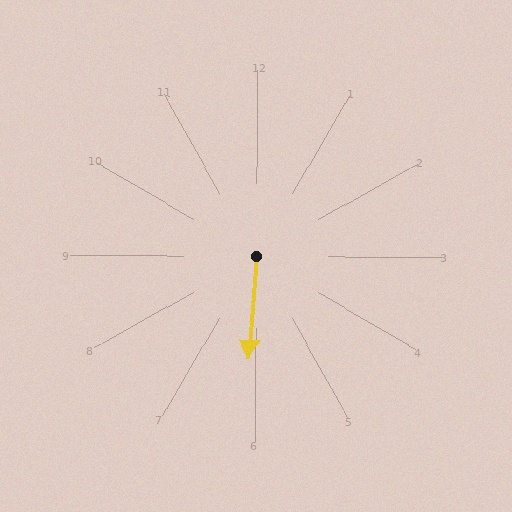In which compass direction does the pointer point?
South.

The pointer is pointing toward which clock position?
Roughly 6 o'clock.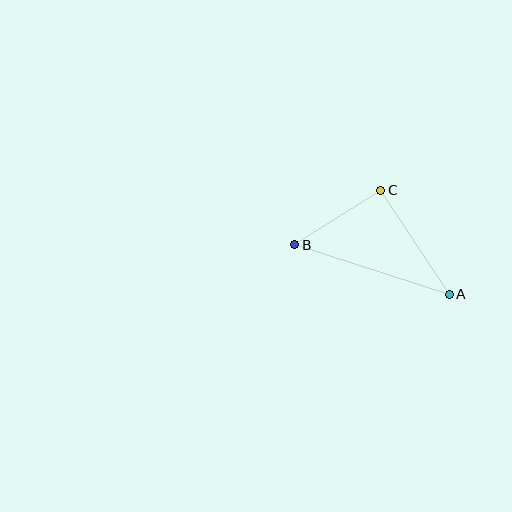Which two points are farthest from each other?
Points A and B are farthest from each other.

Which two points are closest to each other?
Points B and C are closest to each other.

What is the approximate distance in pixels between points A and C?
The distance between A and C is approximately 125 pixels.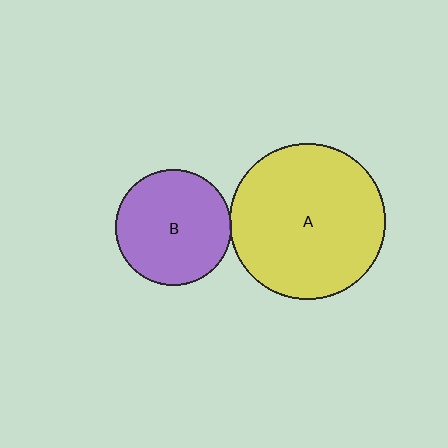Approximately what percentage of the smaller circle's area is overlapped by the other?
Approximately 5%.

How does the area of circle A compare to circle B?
Approximately 1.8 times.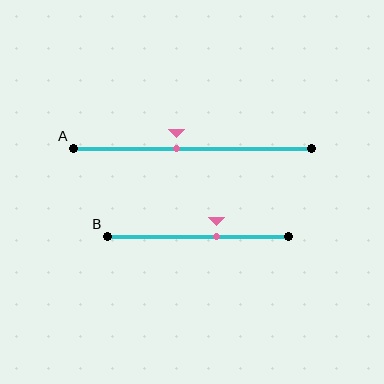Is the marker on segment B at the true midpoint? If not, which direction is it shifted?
No, the marker on segment B is shifted to the right by about 10% of the segment length.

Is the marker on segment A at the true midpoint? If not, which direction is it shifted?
No, the marker on segment A is shifted to the left by about 7% of the segment length.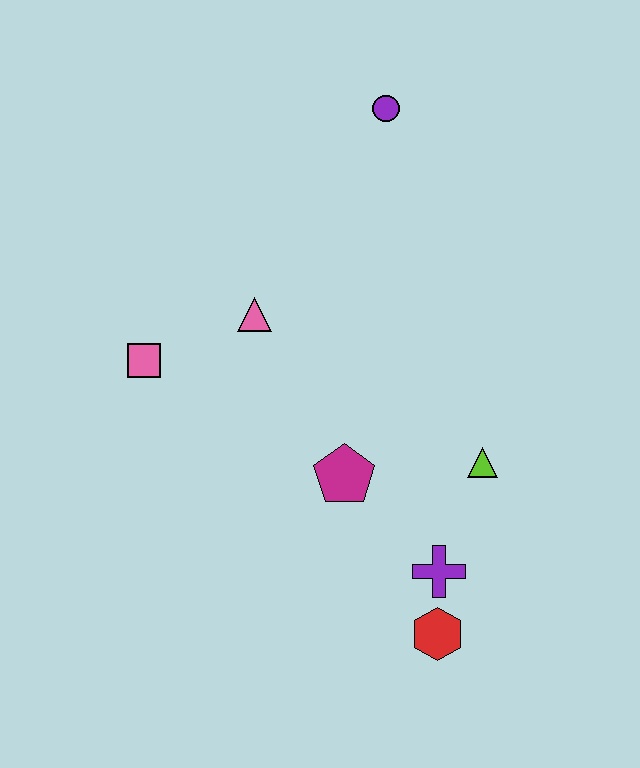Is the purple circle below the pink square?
No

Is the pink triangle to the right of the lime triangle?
No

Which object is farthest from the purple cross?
The purple circle is farthest from the purple cross.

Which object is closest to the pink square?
The pink triangle is closest to the pink square.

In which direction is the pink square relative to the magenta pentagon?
The pink square is to the left of the magenta pentagon.